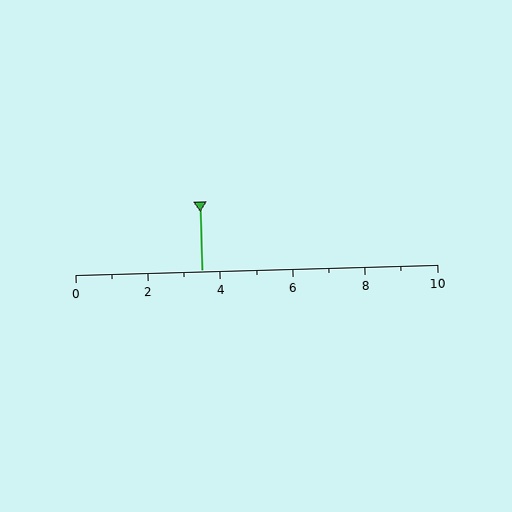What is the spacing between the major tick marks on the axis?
The major ticks are spaced 2 apart.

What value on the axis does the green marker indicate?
The marker indicates approximately 3.5.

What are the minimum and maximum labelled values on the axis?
The axis runs from 0 to 10.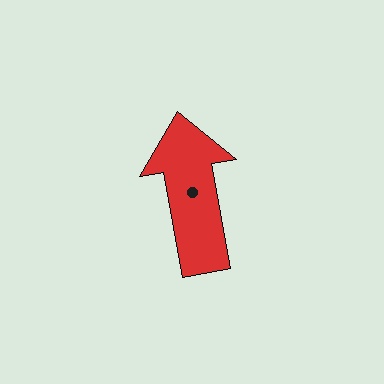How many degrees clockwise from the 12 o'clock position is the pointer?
Approximately 350 degrees.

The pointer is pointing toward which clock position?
Roughly 12 o'clock.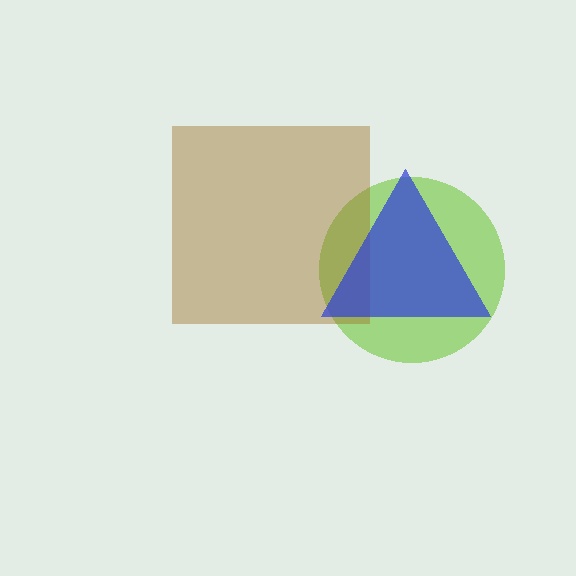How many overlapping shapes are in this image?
There are 3 overlapping shapes in the image.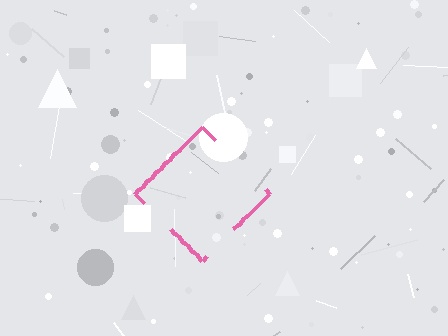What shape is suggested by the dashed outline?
The dashed outline suggests a diamond.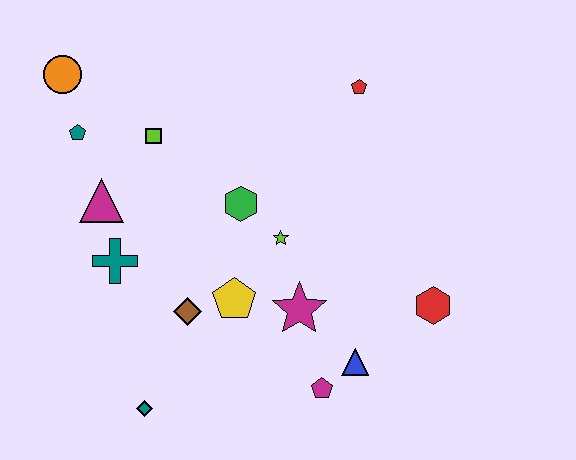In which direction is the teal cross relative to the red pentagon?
The teal cross is to the left of the red pentagon.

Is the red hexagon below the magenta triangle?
Yes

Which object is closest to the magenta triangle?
The teal cross is closest to the magenta triangle.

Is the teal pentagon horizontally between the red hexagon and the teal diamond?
No